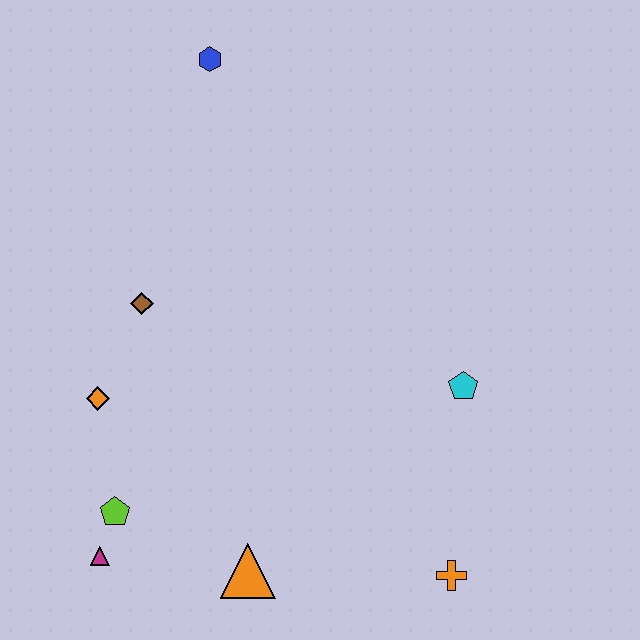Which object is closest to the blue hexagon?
The brown diamond is closest to the blue hexagon.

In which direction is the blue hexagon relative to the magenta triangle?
The blue hexagon is above the magenta triangle.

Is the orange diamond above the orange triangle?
Yes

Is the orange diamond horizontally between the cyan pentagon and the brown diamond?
No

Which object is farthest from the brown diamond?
The orange cross is farthest from the brown diamond.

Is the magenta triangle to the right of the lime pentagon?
No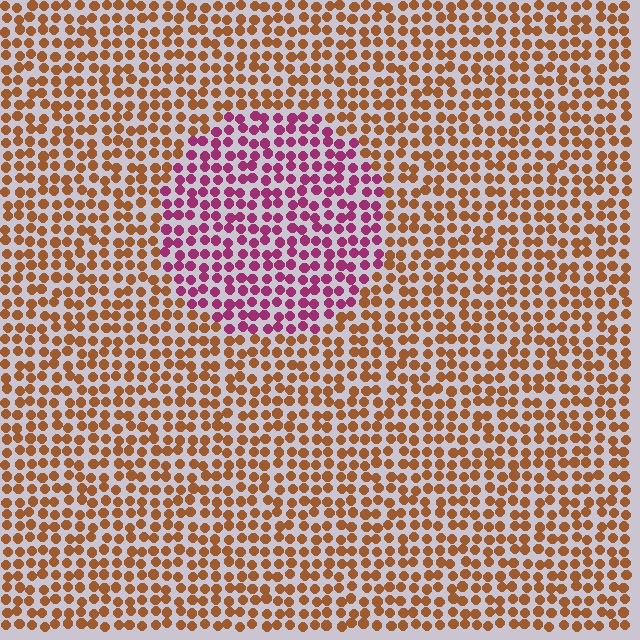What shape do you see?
I see a circle.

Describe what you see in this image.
The image is filled with small brown elements in a uniform arrangement. A circle-shaped region is visible where the elements are tinted to a slightly different hue, forming a subtle color boundary.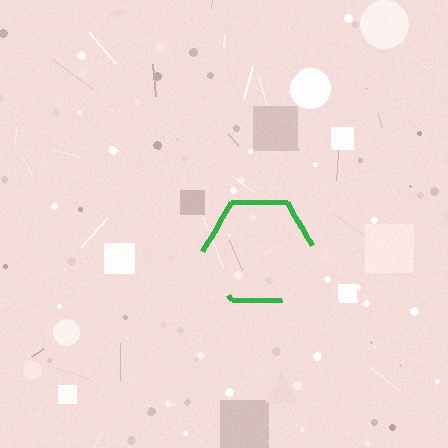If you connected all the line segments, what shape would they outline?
They would outline a hexagon.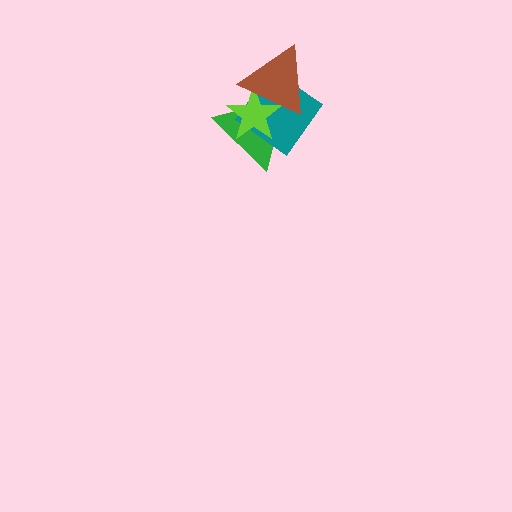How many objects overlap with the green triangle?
3 objects overlap with the green triangle.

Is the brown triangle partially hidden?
No, no other shape covers it.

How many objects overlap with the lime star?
3 objects overlap with the lime star.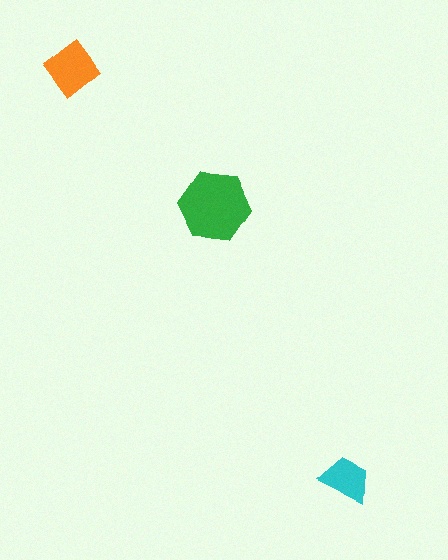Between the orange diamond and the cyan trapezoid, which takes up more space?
The orange diamond.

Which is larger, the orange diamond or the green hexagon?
The green hexagon.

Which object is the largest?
The green hexagon.